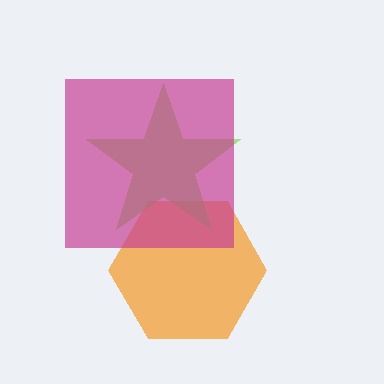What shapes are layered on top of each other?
The layered shapes are: an orange hexagon, a lime star, a magenta square.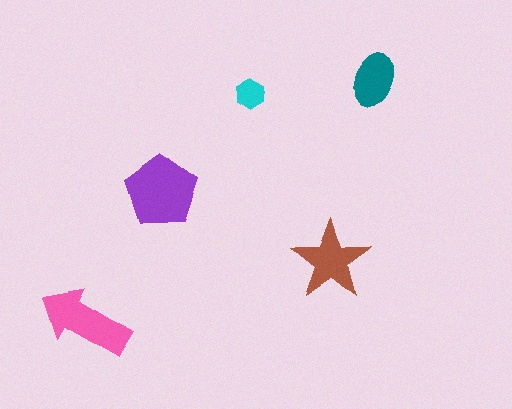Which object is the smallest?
The cyan hexagon.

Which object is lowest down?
The pink arrow is bottommost.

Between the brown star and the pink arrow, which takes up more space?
The pink arrow.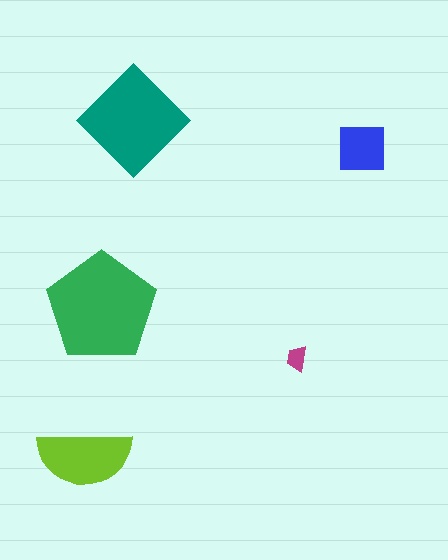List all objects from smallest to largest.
The magenta trapezoid, the blue square, the lime semicircle, the teal diamond, the green pentagon.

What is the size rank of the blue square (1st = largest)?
4th.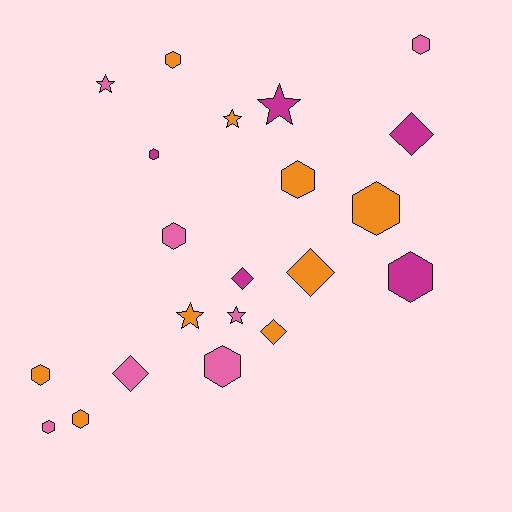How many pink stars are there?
There are 2 pink stars.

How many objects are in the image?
There are 21 objects.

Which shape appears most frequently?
Hexagon, with 11 objects.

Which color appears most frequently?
Orange, with 9 objects.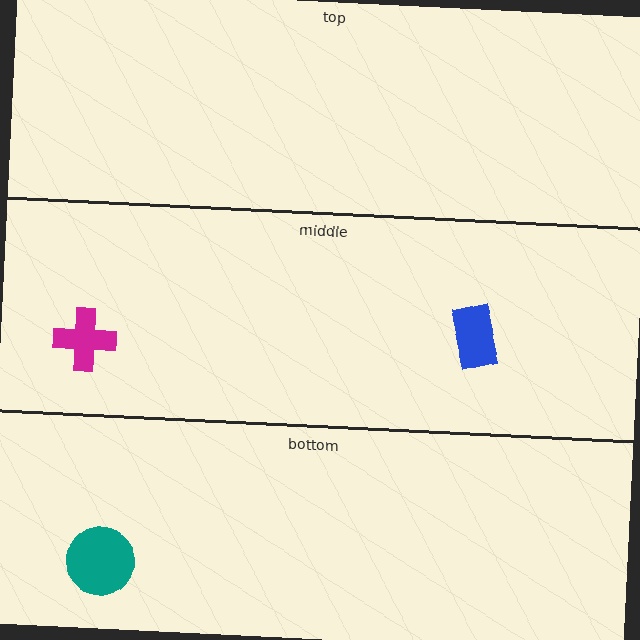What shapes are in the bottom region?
The teal circle.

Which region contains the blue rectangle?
The middle region.